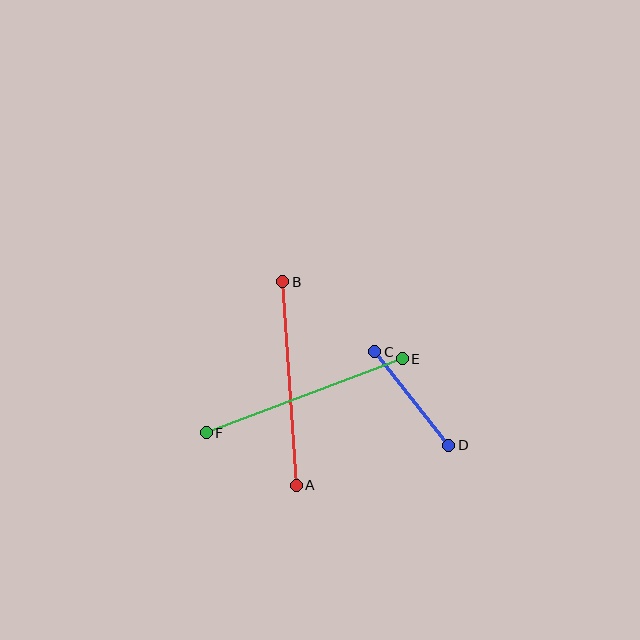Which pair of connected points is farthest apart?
Points E and F are farthest apart.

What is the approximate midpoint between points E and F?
The midpoint is at approximately (304, 396) pixels.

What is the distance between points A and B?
The distance is approximately 204 pixels.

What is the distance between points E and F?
The distance is approximately 209 pixels.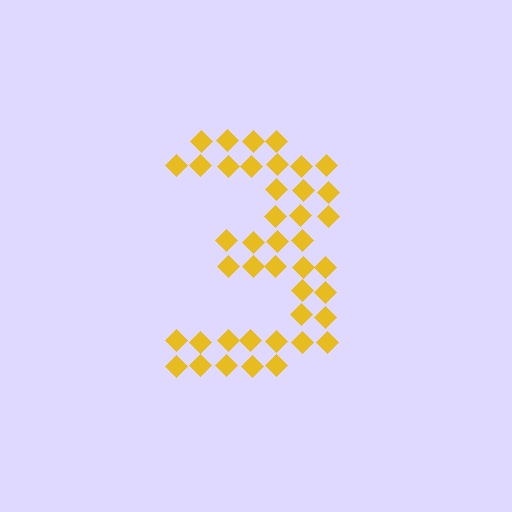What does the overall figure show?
The overall figure shows the digit 3.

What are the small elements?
The small elements are diamonds.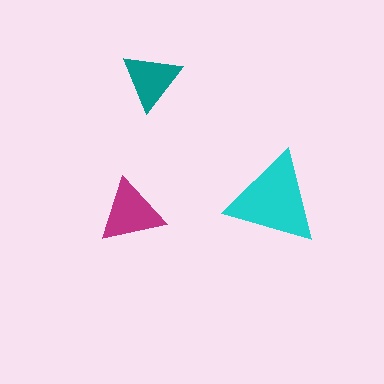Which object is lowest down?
The magenta triangle is bottommost.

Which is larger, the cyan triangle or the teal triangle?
The cyan one.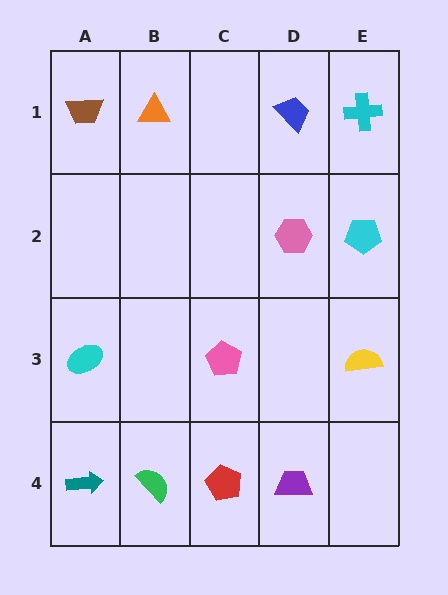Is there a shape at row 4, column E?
No, that cell is empty.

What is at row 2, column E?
A cyan pentagon.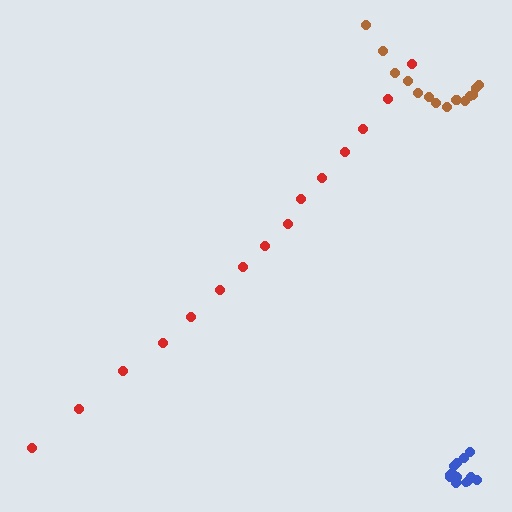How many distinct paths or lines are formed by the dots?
There are 3 distinct paths.